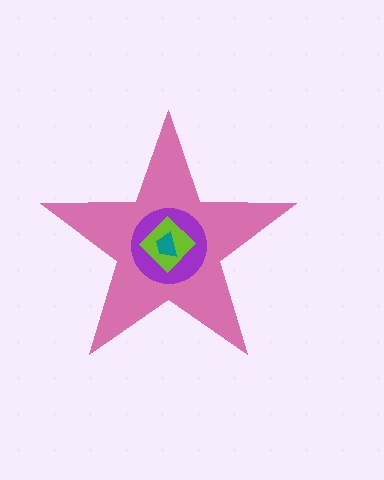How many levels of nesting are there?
4.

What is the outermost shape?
The pink star.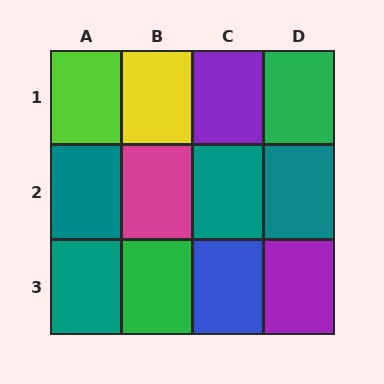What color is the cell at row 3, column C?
Blue.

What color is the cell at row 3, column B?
Green.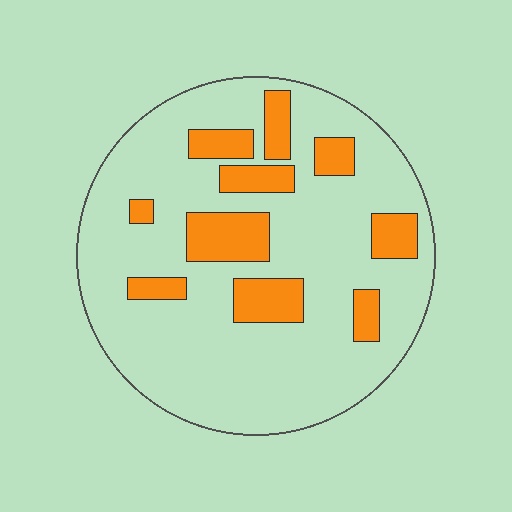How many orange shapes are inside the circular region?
10.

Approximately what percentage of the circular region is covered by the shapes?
Approximately 20%.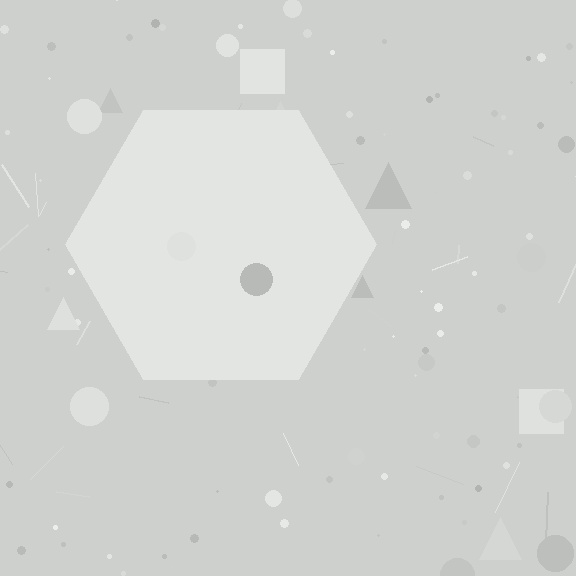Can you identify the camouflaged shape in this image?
The camouflaged shape is a hexagon.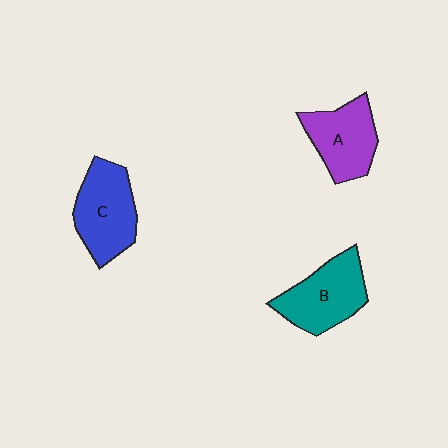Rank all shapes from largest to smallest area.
From largest to smallest: C (blue), B (teal), A (purple).